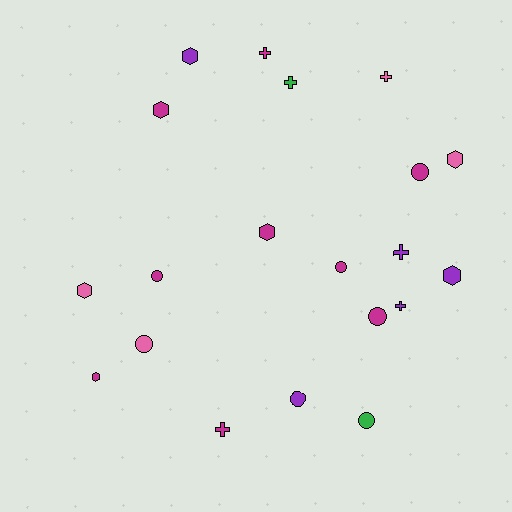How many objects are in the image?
There are 20 objects.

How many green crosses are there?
There is 1 green cross.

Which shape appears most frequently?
Hexagon, with 7 objects.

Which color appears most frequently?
Magenta, with 9 objects.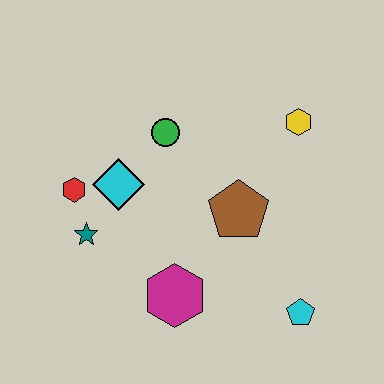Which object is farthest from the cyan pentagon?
The red hexagon is farthest from the cyan pentagon.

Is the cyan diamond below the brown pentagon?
No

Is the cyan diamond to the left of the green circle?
Yes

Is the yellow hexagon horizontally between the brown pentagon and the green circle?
No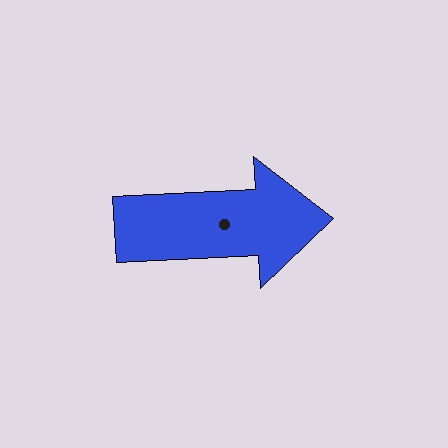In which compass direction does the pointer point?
East.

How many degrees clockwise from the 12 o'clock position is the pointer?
Approximately 87 degrees.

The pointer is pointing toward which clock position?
Roughly 3 o'clock.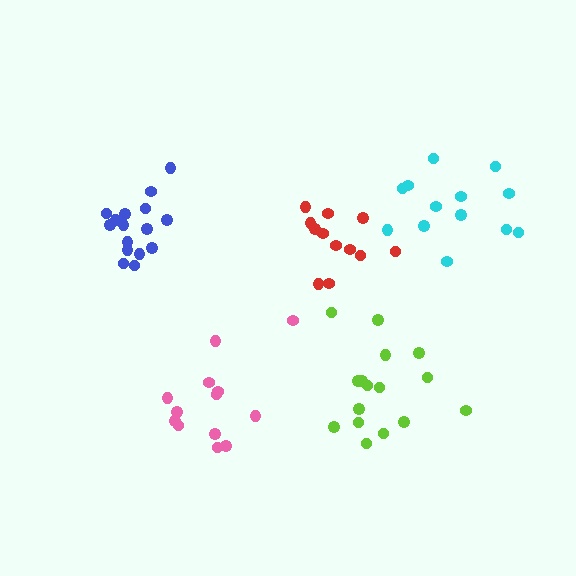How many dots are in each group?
Group 1: 12 dots, Group 2: 13 dots, Group 3: 16 dots, Group 4: 16 dots, Group 5: 13 dots (70 total).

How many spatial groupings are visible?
There are 5 spatial groupings.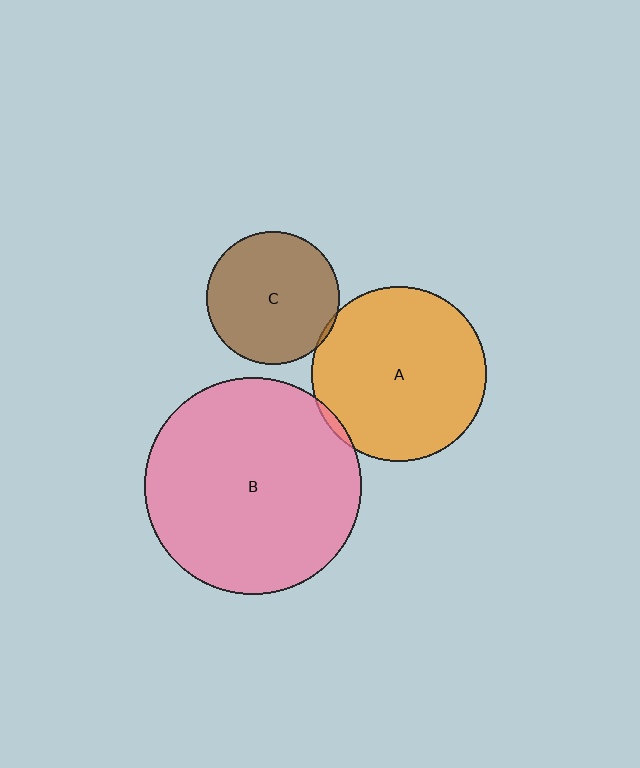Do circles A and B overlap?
Yes.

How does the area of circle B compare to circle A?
Approximately 1.5 times.